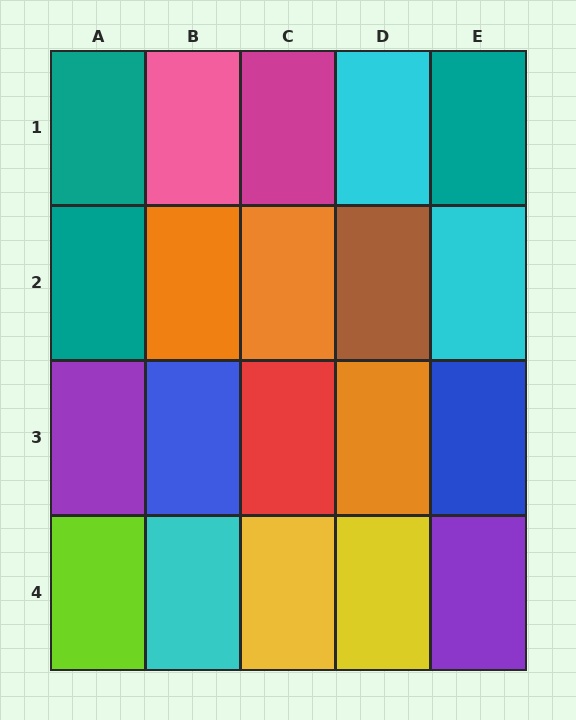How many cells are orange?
3 cells are orange.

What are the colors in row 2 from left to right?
Teal, orange, orange, brown, cyan.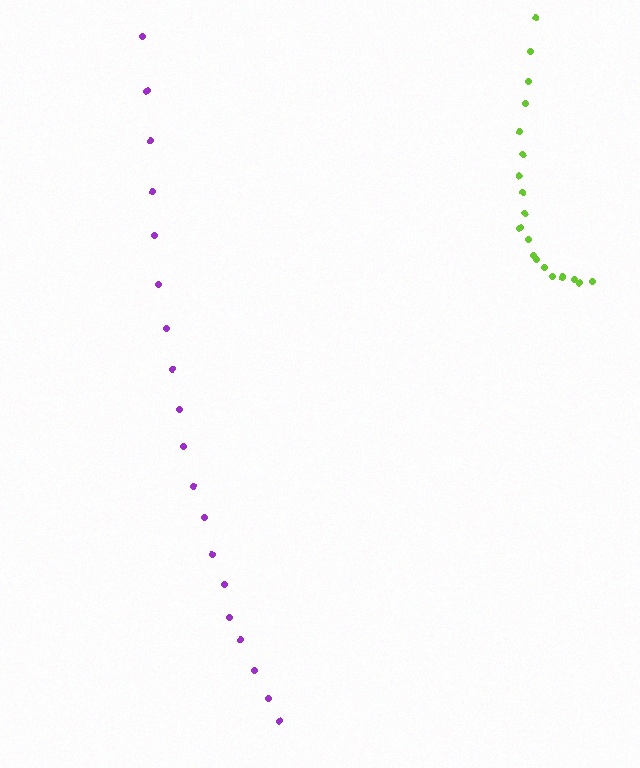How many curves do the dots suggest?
There are 2 distinct paths.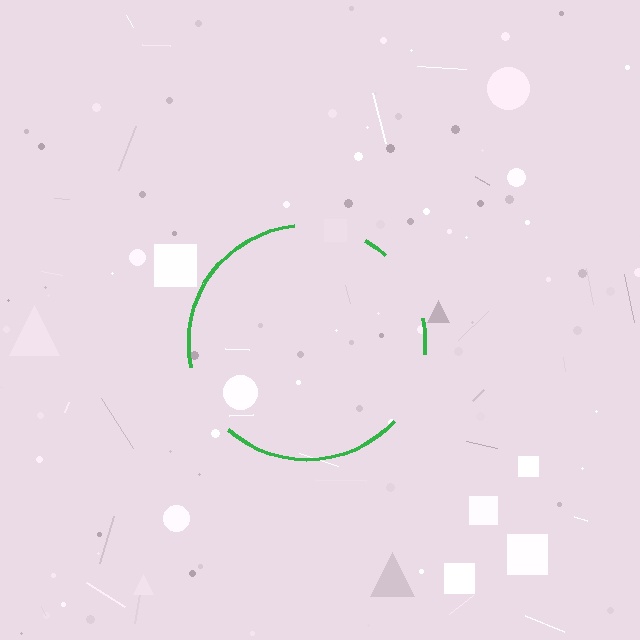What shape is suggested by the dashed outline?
The dashed outline suggests a circle.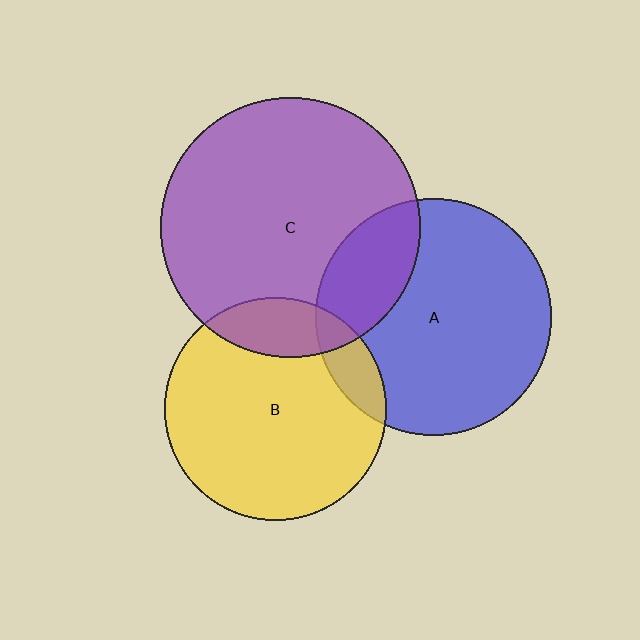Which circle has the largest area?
Circle C (purple).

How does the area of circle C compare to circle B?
Approximately 1.4 times.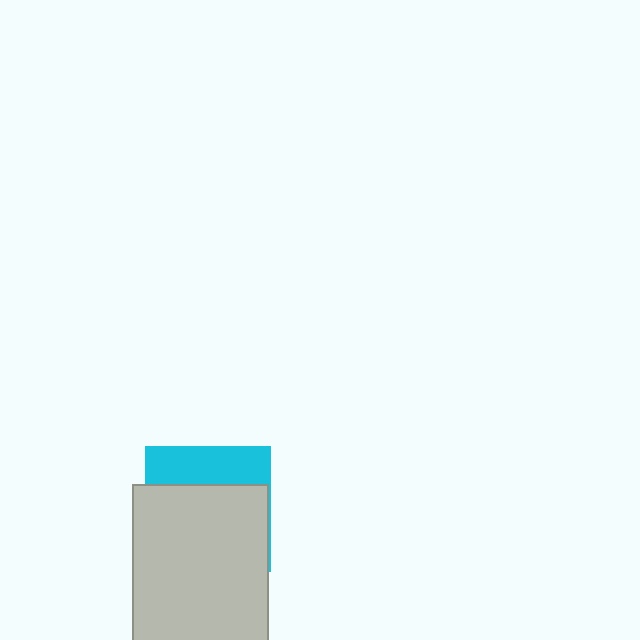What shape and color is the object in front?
The object in front is a light gray rectangle.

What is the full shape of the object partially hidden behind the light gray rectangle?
The partially hidden object is a cyan square.